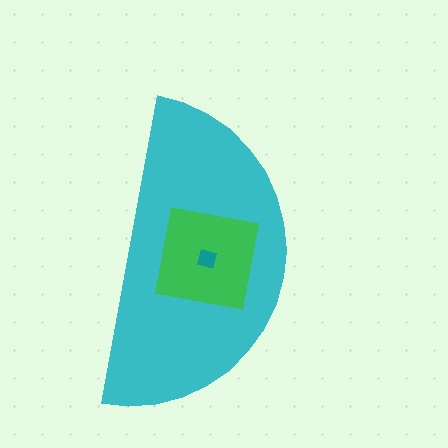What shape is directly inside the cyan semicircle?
The green square.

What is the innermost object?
The teal square.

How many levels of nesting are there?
3.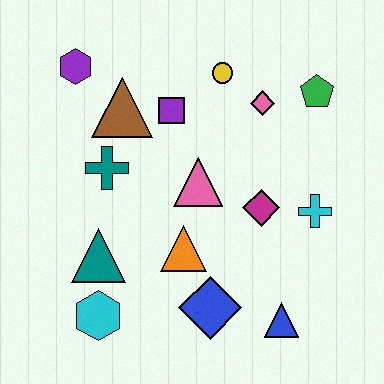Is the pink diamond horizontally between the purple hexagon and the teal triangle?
No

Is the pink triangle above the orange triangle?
Yes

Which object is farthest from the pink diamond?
The cyan hexagon is farthest from the pink diamond.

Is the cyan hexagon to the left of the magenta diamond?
Yes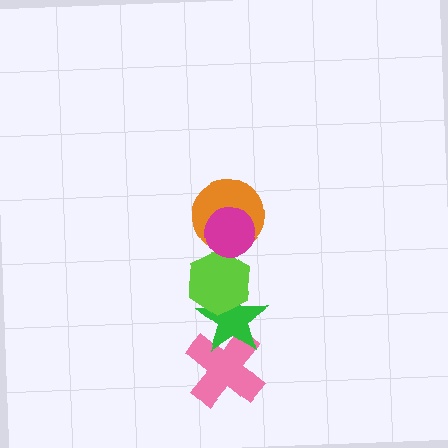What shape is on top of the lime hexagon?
The orange circle is on top of the lime hexagon.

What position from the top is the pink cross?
The pink cross is 5th from the top.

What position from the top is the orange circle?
The orange circle is 2nd from the top.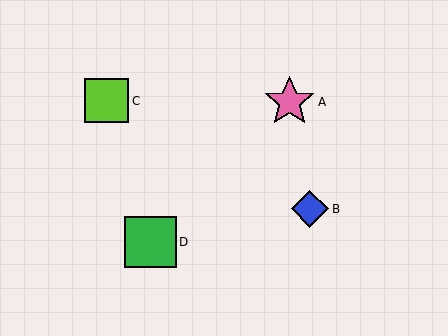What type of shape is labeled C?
Shape C is a lime square.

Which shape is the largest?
The green square (labeled D) is the largest.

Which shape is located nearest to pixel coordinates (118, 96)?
The lime square (labeled C) at (107, 101) is nearest to that location.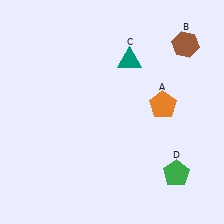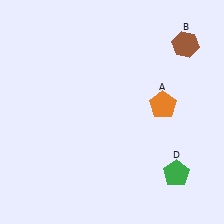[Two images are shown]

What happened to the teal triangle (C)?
The teal triangle (C) was removed in Image 2. It was in the top-right area of Image 1.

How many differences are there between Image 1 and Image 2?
There is 1 difference between the two images.